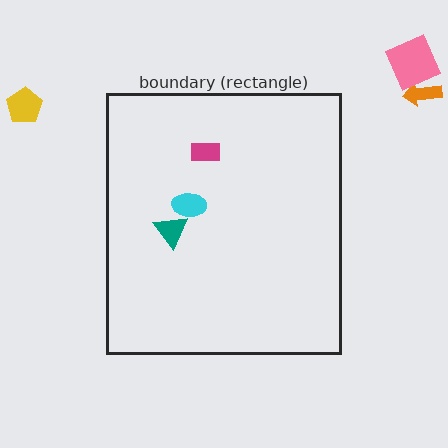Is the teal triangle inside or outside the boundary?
Inside.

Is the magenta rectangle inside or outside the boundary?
Inside.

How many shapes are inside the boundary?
3 inside, 3 outside.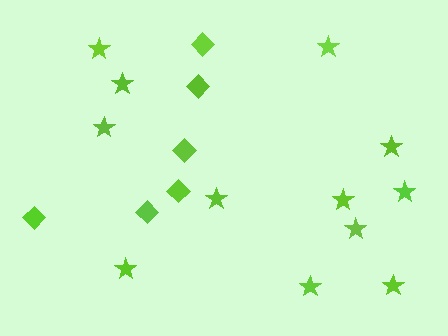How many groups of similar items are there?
There are 2 groups: one group of stars (12) and one group of diamonds (6).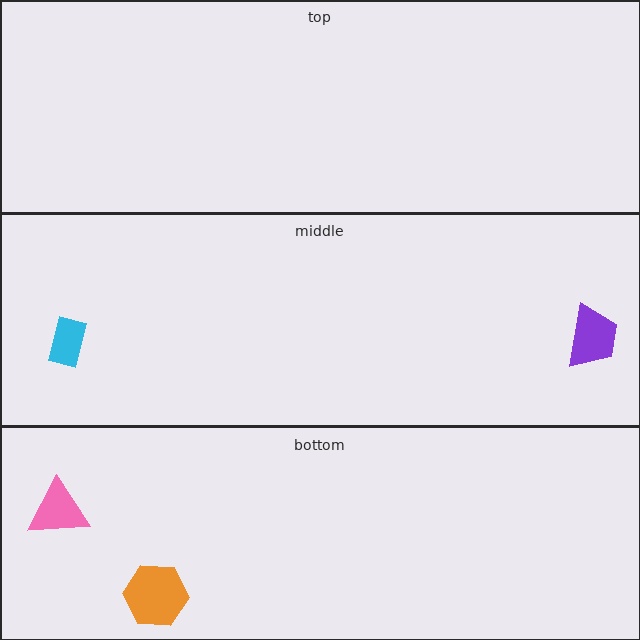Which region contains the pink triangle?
The bottom region.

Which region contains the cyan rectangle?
The middle region.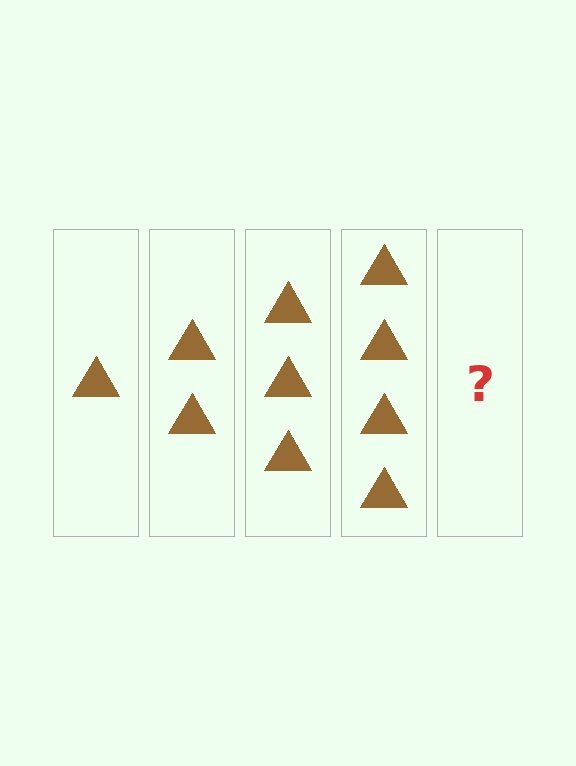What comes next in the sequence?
The next element should be 5 triangles.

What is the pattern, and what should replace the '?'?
The pattern is that each step adds one more triangle. The '?' should be 5 triangles.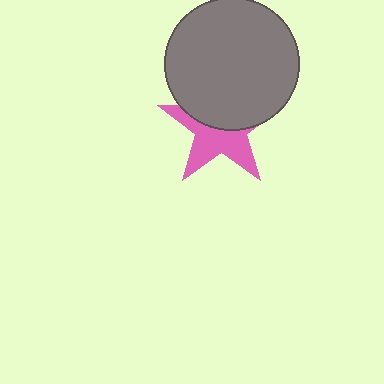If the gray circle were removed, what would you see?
You would see the complete pink star.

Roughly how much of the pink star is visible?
About half of it is visible (roughly 50%).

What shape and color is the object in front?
The object in front is a gray circle.